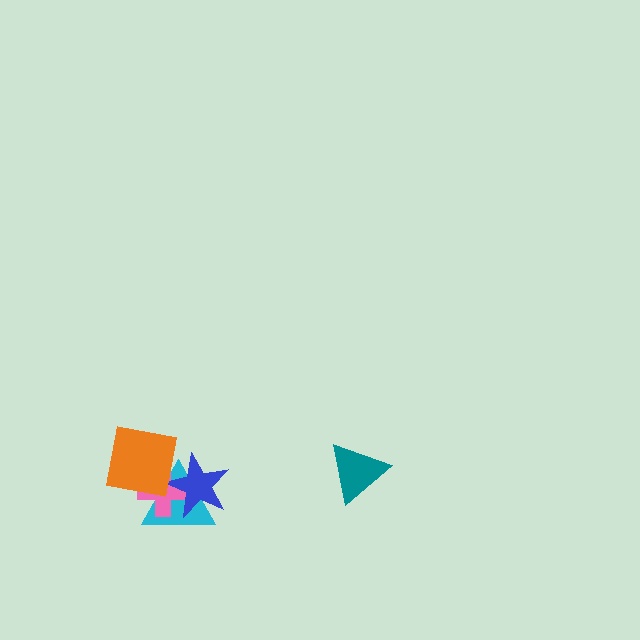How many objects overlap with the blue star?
3 objects overlap with the blue star.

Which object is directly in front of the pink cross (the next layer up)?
The blue star is directly in front of the pink cross.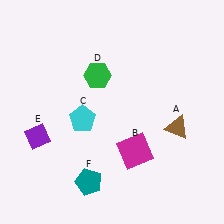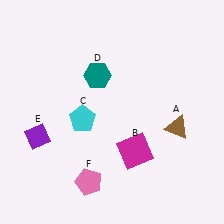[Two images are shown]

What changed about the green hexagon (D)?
In Image 1, D is green. In Image 2, it changed to teal.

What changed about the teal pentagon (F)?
In Image 1, F is teal. In Image 2, it changed to pink.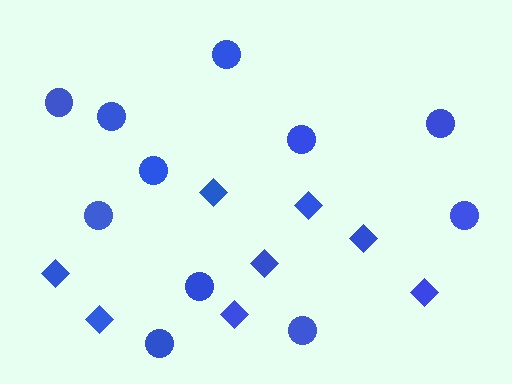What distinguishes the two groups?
There are 2 groups: one group of circles (11) and one group of diamonds (8).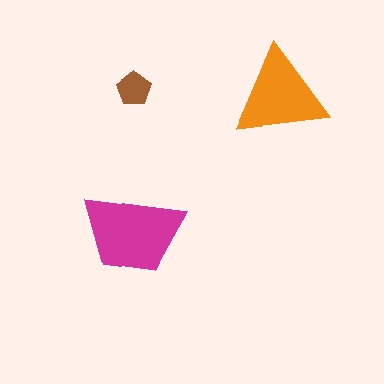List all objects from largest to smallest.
The magenta trapezoid, the orange triangle, the brown pentagon.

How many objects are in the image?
There are 3 objects in the image.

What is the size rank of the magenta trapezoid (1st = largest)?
1st.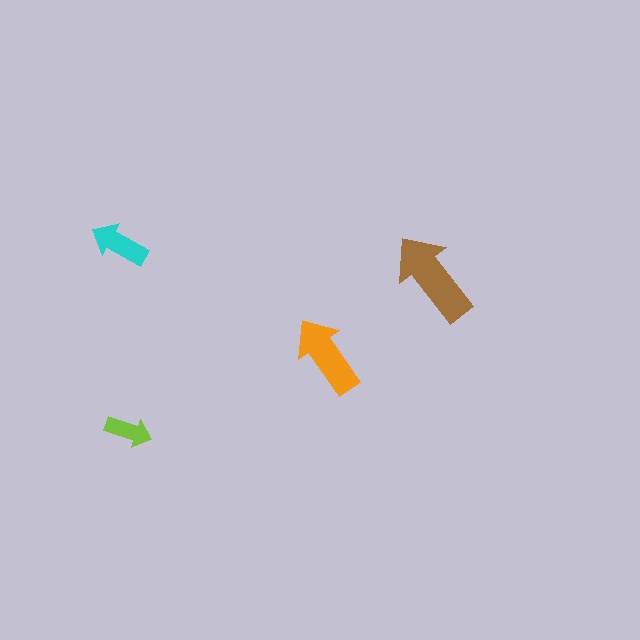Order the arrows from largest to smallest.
the brown one, the orange one, the cyan one, the lime one.